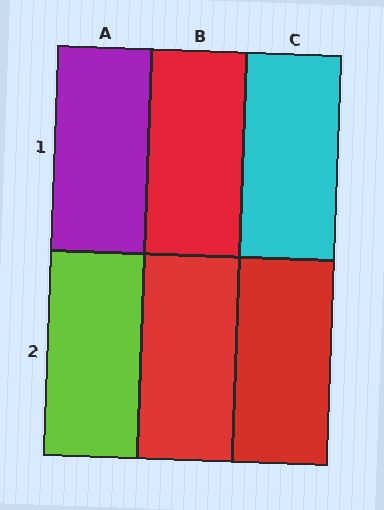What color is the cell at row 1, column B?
Red.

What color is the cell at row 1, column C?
Cyan.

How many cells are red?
3 cells are red.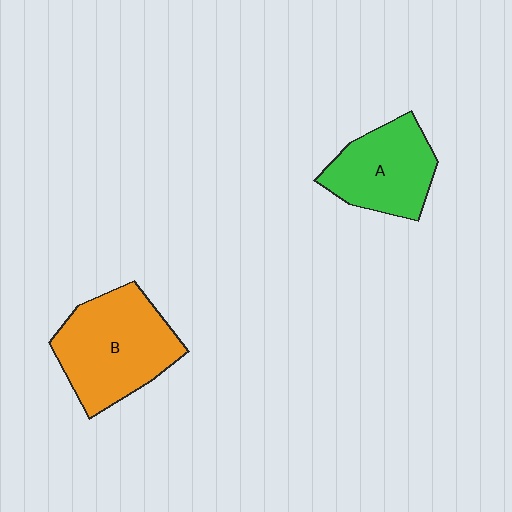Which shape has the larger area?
Shape B (orange).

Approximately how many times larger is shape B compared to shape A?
Approximately 1.3 times.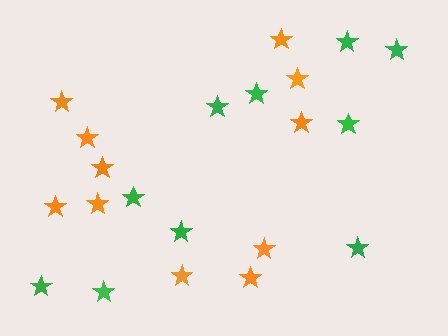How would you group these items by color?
There are 2 groups: one group of orange stars (11) and one group of green stars (10).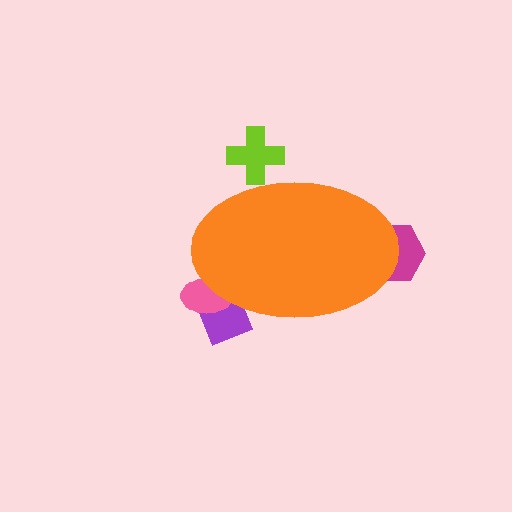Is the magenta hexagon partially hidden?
Yes, the magenta hexagon is partially hidden behind the orange ellipse.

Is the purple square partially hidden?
Yes, the purple square is partially hidden behind the orange ellipse.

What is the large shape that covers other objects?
An orange ellipse.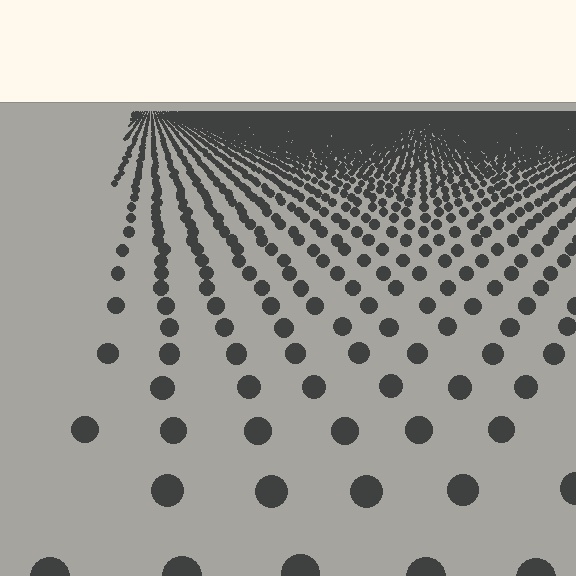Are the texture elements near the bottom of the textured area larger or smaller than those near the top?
Larger. Near the bottom, elements are closer to the viewer and appear at a bigger on-screen size.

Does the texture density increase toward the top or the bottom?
Density increases toward the top.